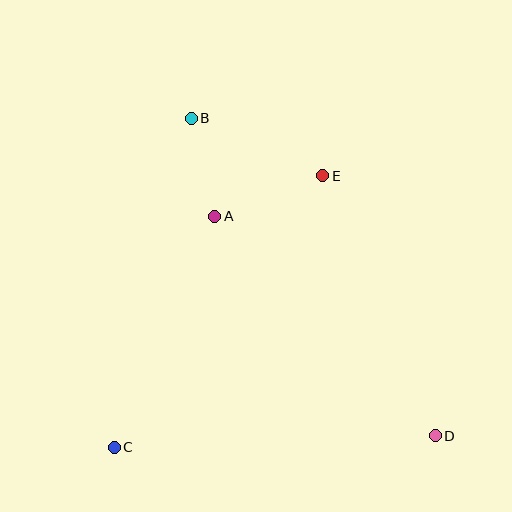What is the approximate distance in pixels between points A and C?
The distance between A and C is approximately 252 pixels.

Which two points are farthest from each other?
Points B and D are farthest from each other.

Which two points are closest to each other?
Points A and B are closest to each other.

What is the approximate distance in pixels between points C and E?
The distance between C and E is approximately 342 pixels.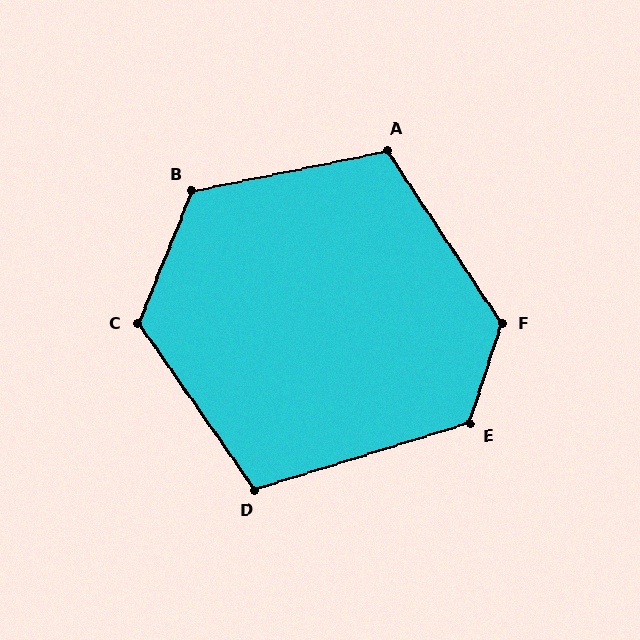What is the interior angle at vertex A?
Approximately 112 degrees (obtuse).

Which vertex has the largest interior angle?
F, at approximately 129 degrees.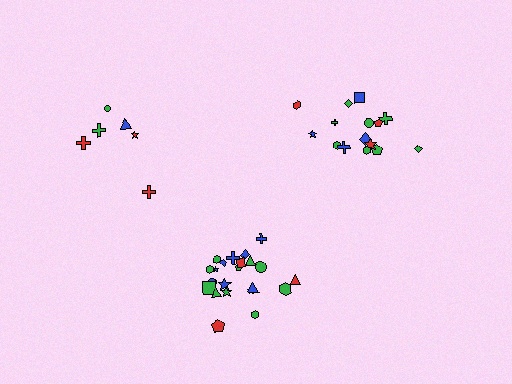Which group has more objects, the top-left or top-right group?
The top-right group.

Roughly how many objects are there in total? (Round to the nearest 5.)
Roughly 45 objects in total.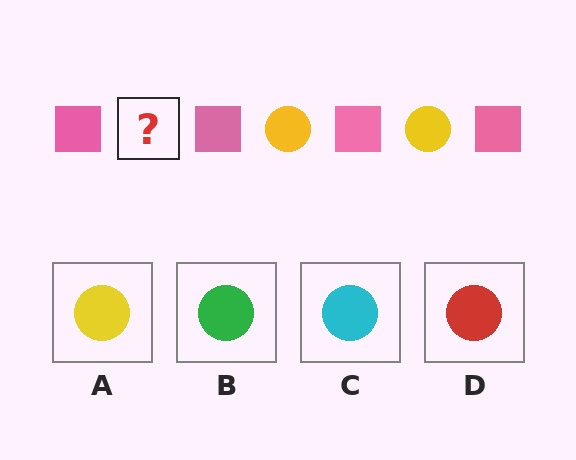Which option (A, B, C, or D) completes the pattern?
A.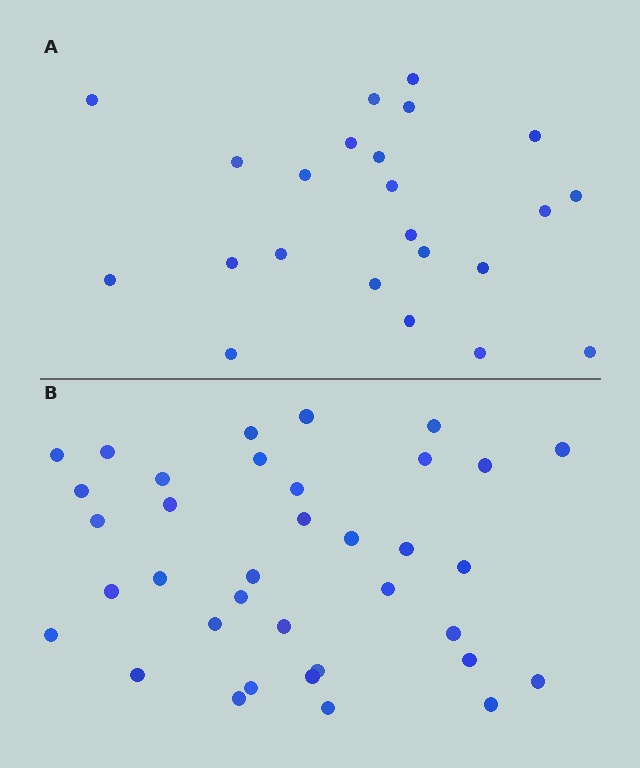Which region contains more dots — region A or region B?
Region B (the bottom region) has more dots.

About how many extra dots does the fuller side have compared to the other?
Region B has approximately 15 more dots than region A.